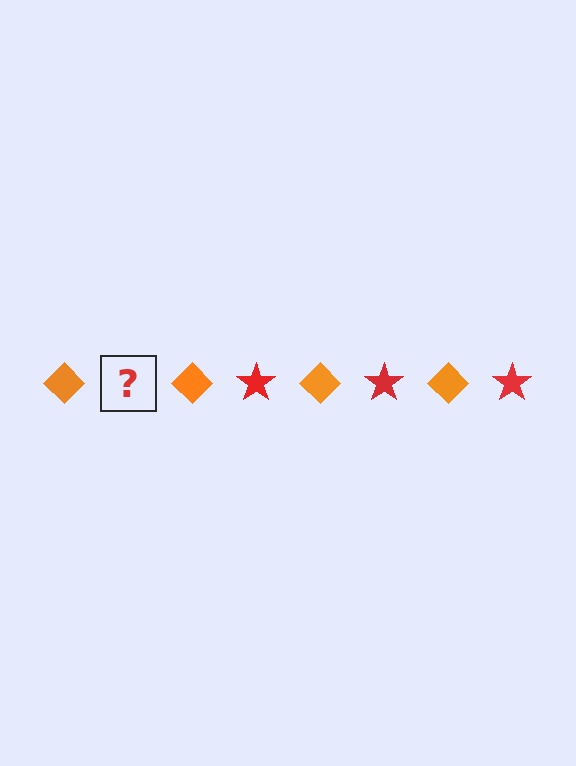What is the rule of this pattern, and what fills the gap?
The rule is that the pattern alternates between orange diamond and red star. The gap should be filled with a red star.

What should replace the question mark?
The question mark should be replaced with a red star.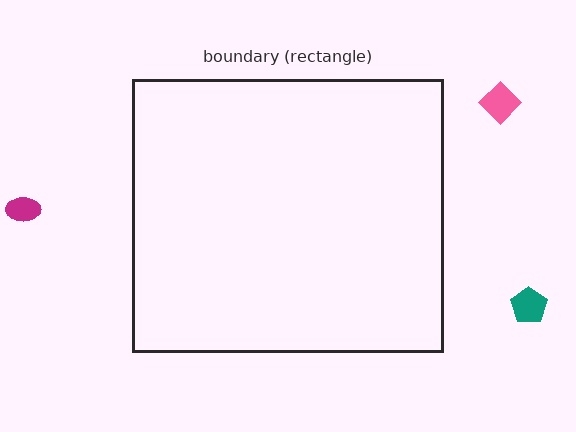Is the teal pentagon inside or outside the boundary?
Outside.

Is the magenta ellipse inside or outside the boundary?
Outside.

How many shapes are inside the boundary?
0 inside, 3 outside.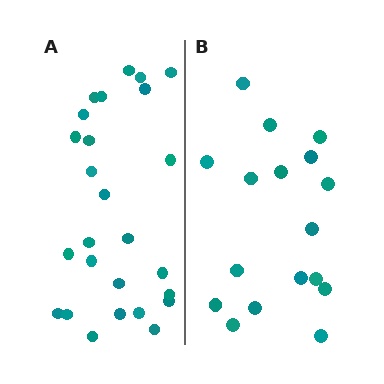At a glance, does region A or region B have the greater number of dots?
Region A (the left region) has more dots.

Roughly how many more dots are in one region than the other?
Region A has roughly 8 or so more dots than region B.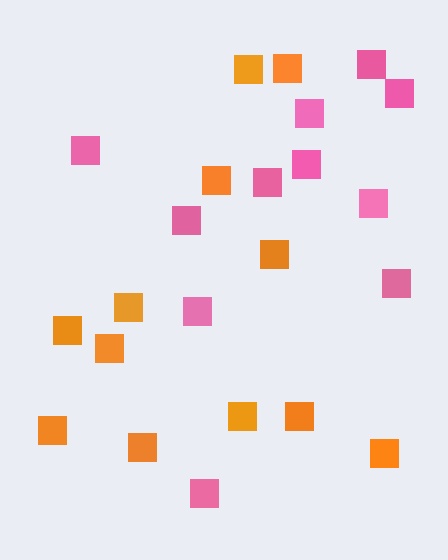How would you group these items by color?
There are 2 groups: one group of orange squares (12) and one group of pink squares (11).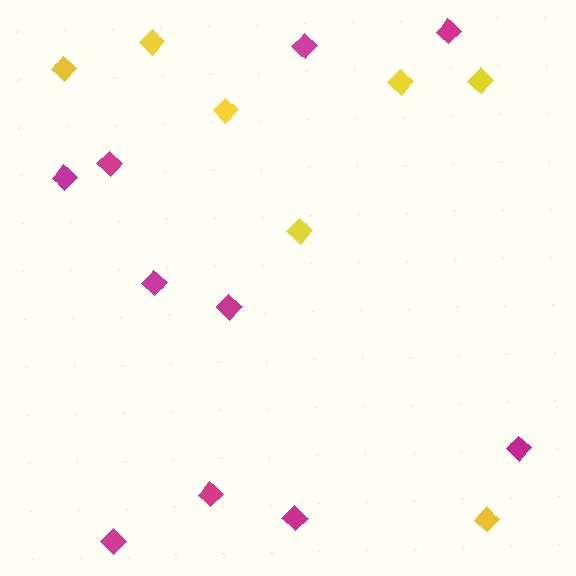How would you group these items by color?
There are 2 groups: one group of yellow diamonds (7) and one group of magenta diamonds (10).